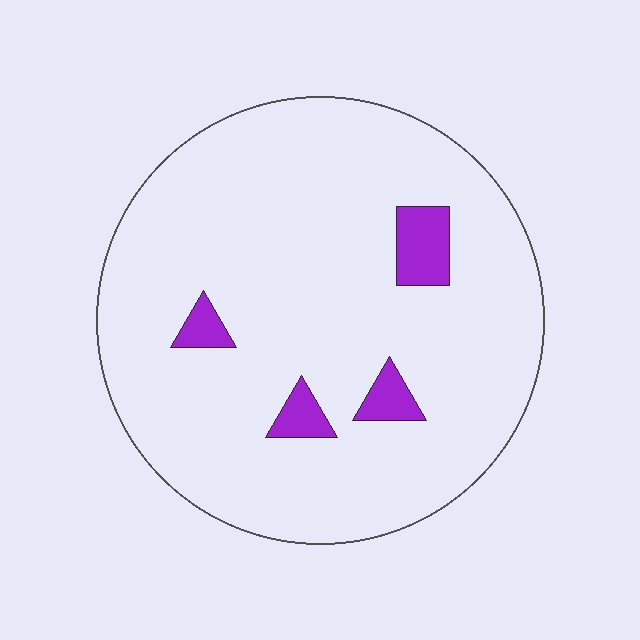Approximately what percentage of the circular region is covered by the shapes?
Approximately 5%.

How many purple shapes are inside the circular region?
4.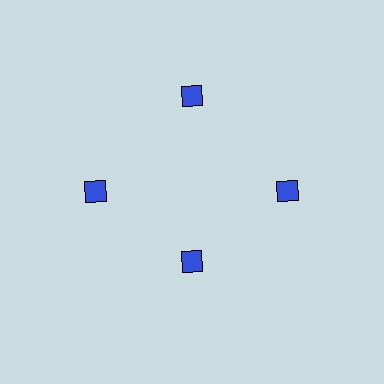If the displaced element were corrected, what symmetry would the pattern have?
It would have 4-fold rotational symmetry — the pattern would map onto itself every 90 degrees.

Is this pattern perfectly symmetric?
No. The 4 blue diamonds are arranged in a ring, but one element near the 6 o'clock position is pulled inward toward the center, breaking the 4-fold rotational symmetry.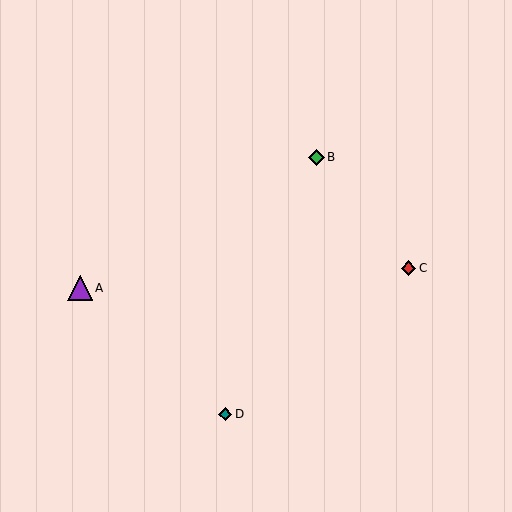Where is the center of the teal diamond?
The center of the teal diamond is at (225, 414).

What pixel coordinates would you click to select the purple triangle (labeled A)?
Click at (80, 288) to select the purple triangle A.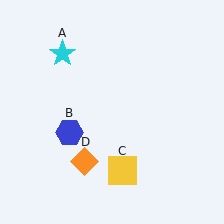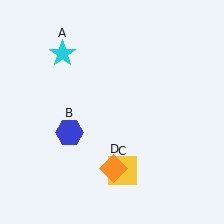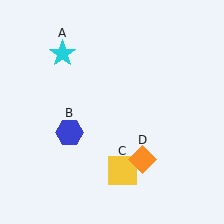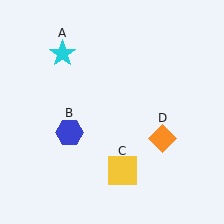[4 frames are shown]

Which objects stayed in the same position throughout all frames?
Cyan star (object A) and blue hexagon (object B) and yellow square (object C) remained stationary.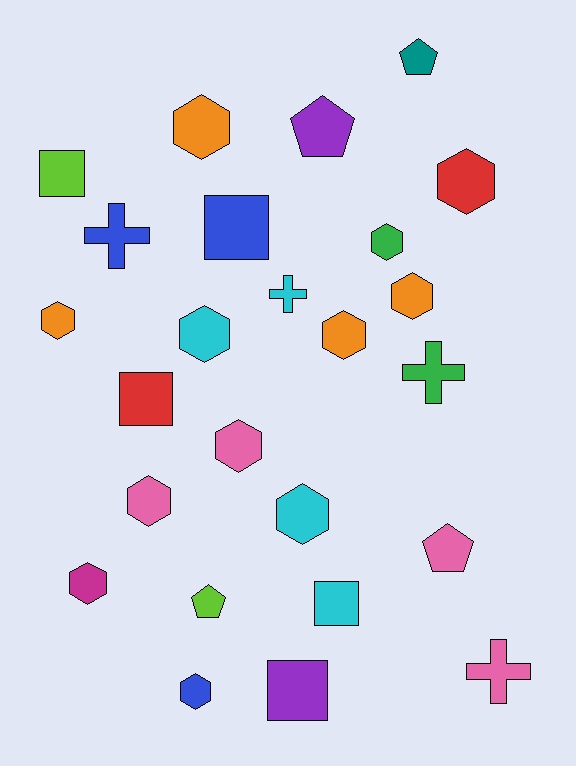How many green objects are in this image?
There are 2 green objects.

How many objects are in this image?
There are 25 objects.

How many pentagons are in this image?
There are 4 pentagons.